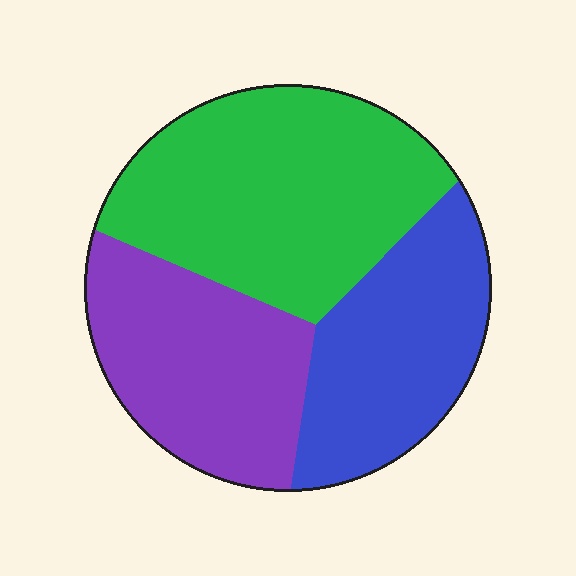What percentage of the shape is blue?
Blue covers about 30% of the shape.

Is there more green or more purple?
Green.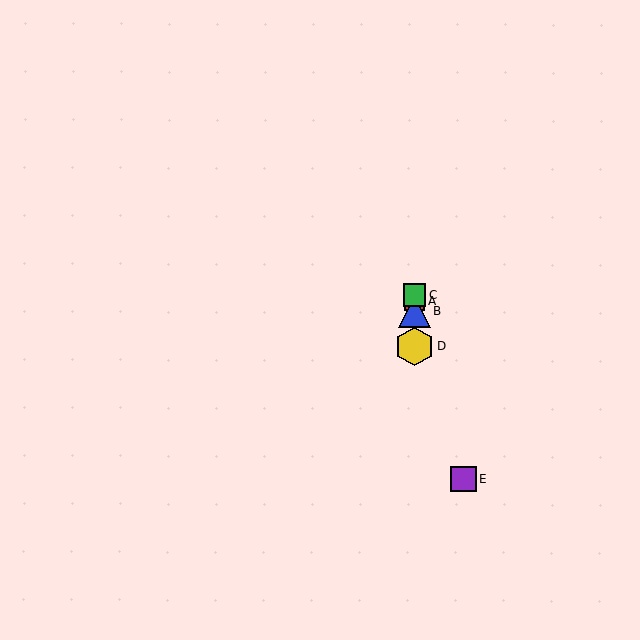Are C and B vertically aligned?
Yes, both are at x≈415.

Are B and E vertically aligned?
No, B is at x≈415 and E is at x≈463.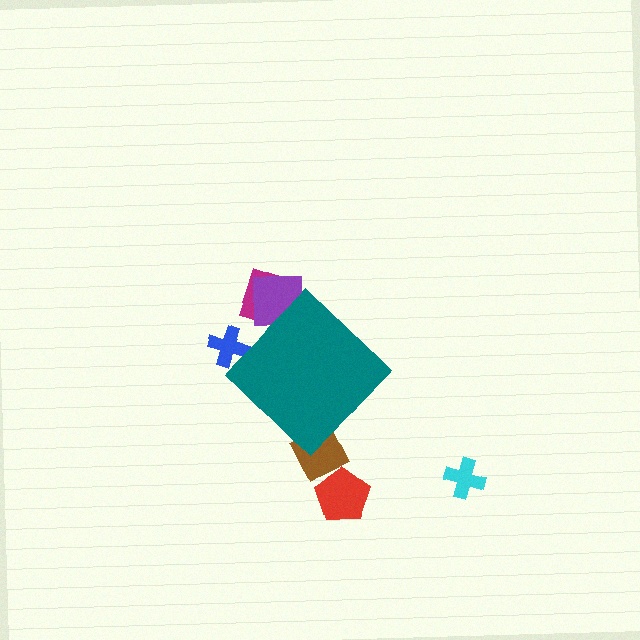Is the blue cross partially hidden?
Yes, the blue cross is partially hidden behind the teal diamond.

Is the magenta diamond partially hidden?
Yes, the magenta diamond is partially hidden behind the teal diamond.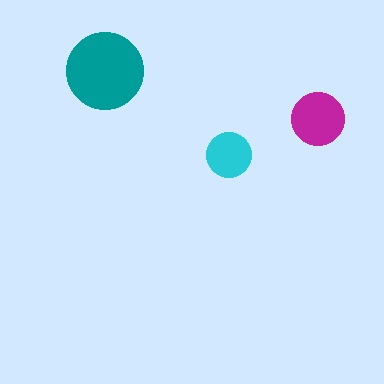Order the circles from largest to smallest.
the teal one, the magenta one, the cyan one.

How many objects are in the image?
There are 3 objects in the image.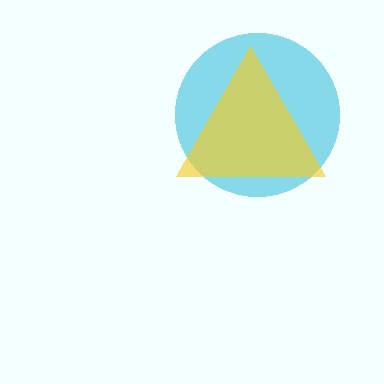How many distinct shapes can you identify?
There are 2 distinct shapes: a cyan circle, a yellow triangle.